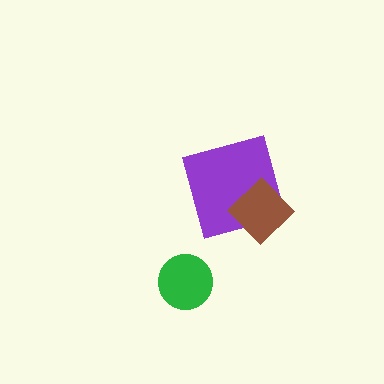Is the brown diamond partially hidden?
No, no other shape covers it.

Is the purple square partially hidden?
Yes, it is partially covered by another shape.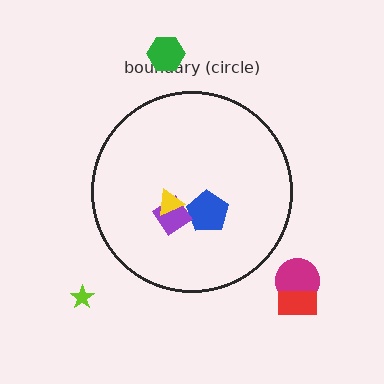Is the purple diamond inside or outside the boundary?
Inside.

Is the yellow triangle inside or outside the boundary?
Inside.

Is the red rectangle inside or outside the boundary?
Outside.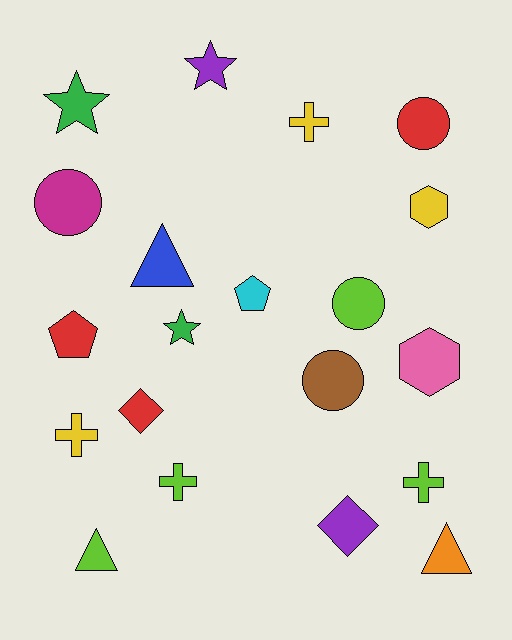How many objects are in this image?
There are 20 objects.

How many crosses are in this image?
There are 4 crosses.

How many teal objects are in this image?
There are no teal objects.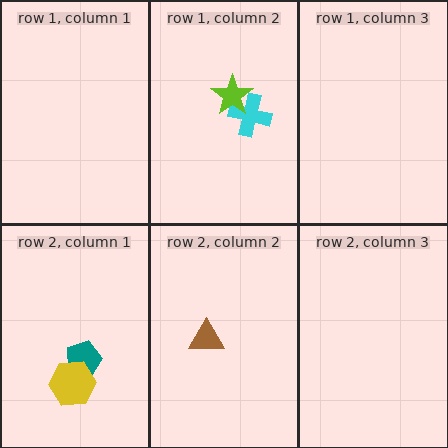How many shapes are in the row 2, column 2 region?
1.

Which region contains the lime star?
The row 1, column 2 region.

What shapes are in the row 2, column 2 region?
The brown triangle.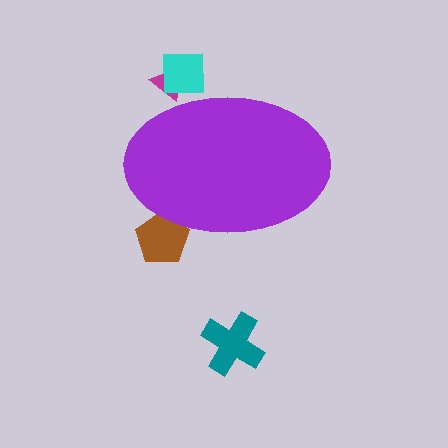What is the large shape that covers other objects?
A purple ellipse.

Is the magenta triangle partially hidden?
Yes, the magenta triangle is partially hidden behind the purple ellipse.